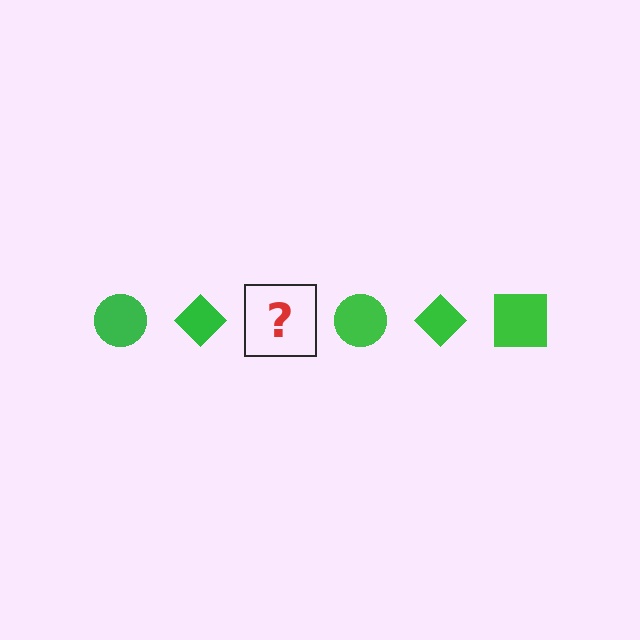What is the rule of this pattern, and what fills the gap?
The rule is that the pattern cycles through circle, diamond, square shapes in green. The gap should be filled with a green square.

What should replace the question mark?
The question mark should be replaced with a green square.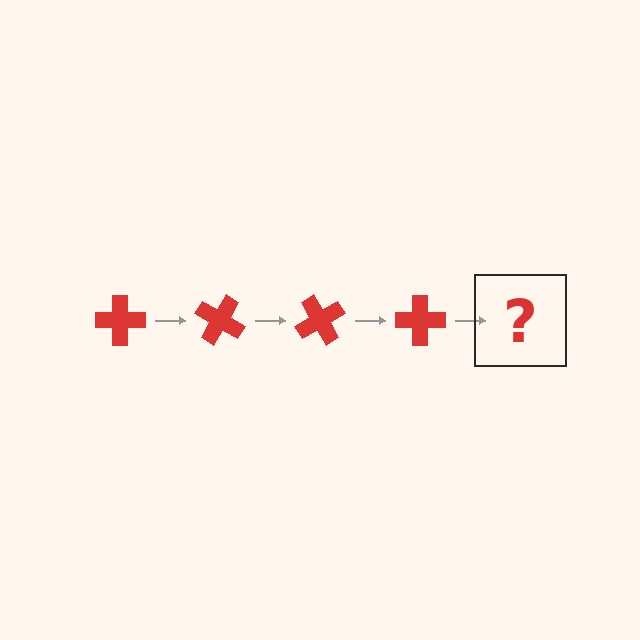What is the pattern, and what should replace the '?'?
The pattern is that the cross rotates 30 degrees each step. The '?' should be a red cross rotated 120 degrees.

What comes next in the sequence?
The next element should be a red cross rotated 120 degrees.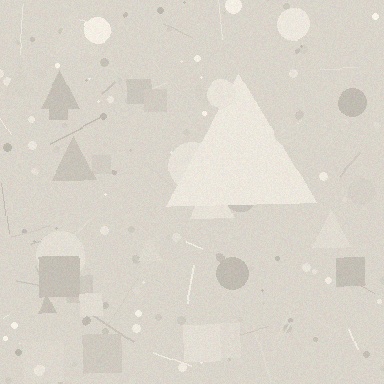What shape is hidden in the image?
A triangle is hidden in the image.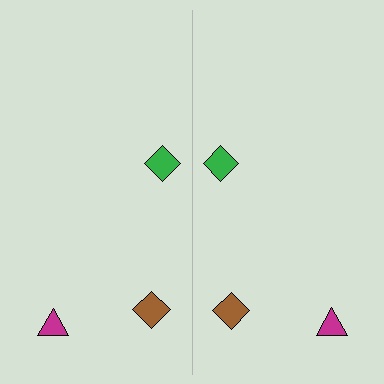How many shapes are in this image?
There are 6 shapes in this image.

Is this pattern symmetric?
Yes, this pattern has bilateral (reflection) symmetry.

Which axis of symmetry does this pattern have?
The pattern has a vertical axis of symmetry running through the center of the image.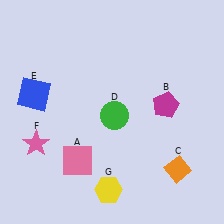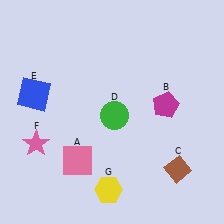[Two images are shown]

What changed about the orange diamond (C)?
In Image 1, C is orange. In Image 2, it changed to brown.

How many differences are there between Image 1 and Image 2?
There is 1 difference between the two images.